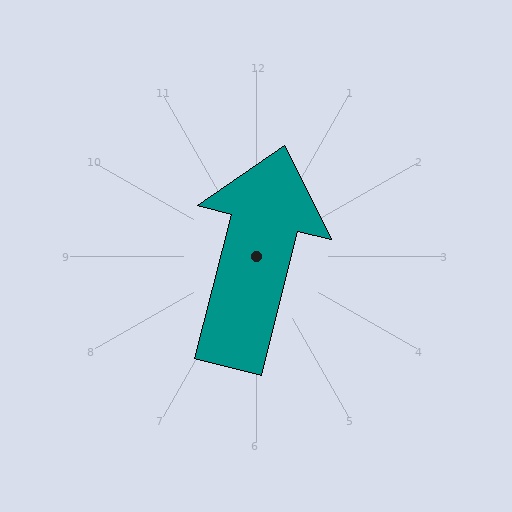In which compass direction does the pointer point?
North.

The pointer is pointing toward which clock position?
Roughly 12 o'clock.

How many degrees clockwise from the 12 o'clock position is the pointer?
Approximately 14 degrees.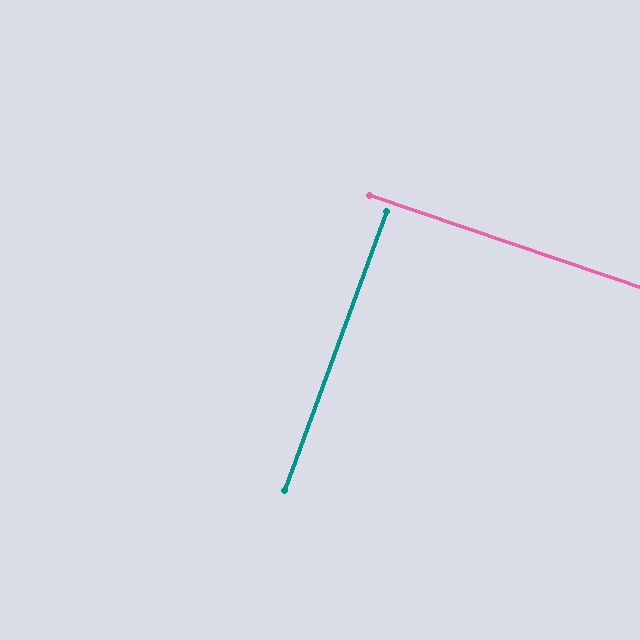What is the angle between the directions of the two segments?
Approximately 89 degrees.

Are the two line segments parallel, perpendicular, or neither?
Perpendicular — they meet at approximately 89°.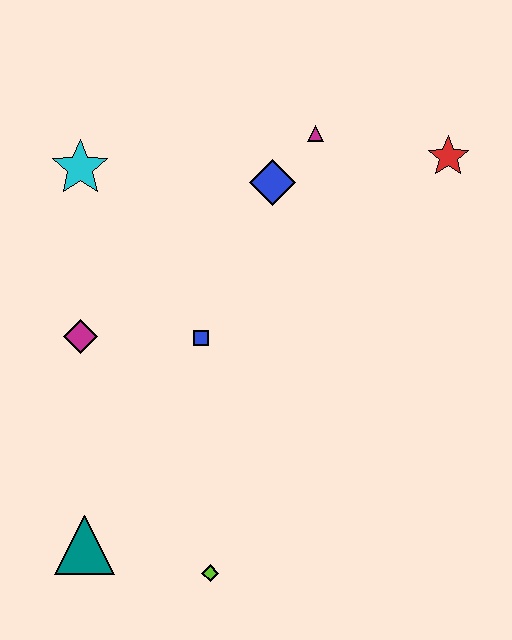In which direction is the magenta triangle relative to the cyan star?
The magenta triangle is to the right of the cyan star.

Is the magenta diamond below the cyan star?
Yes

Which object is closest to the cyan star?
The magenta diamond is closest to the cyan star.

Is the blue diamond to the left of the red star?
Yes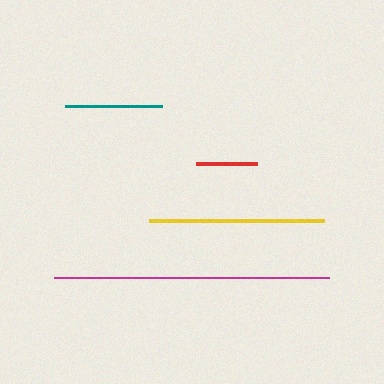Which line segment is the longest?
The magenta line is the longest at approximately 275 pixels.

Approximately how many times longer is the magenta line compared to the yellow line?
The magenta line is approximately 1.6 times the length of the yellow line.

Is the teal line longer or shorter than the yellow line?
The yellow line is longer than the teal line.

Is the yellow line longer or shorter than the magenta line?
The magenta line is longer than the yellow line.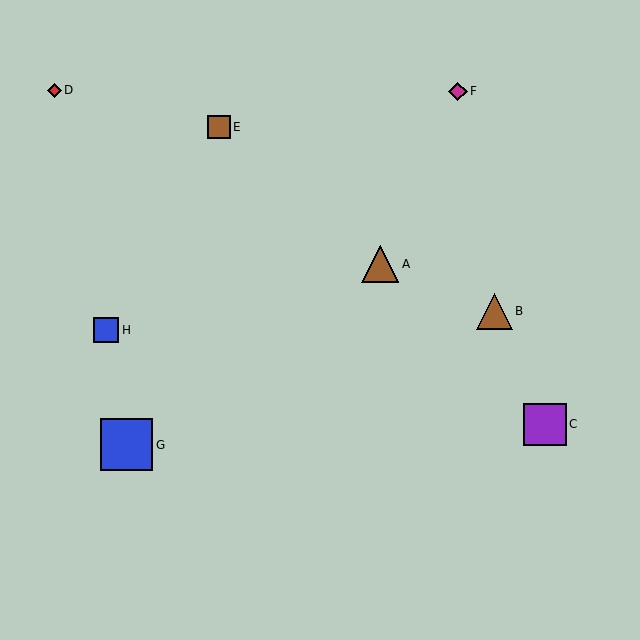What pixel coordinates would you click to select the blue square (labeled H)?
Click at (106, 330) to select the blue square H.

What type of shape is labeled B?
Shape B is a brown triangle.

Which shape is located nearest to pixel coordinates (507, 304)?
The brown triangle (labeled B) at (494, 311) is nearest to that location.